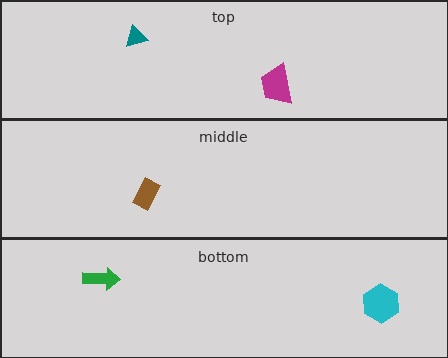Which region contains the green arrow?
The bottom region.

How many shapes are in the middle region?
1.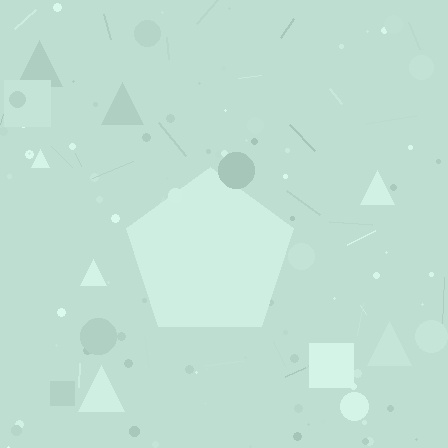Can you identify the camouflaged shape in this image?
The camouflaged shape is a pentagon.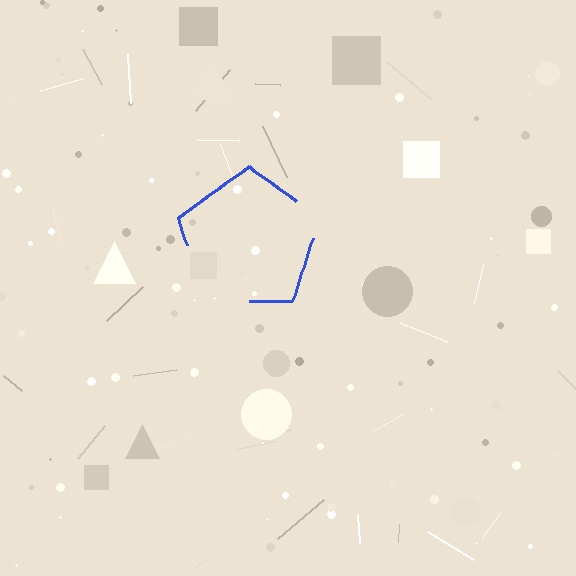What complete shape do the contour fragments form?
The contour fragments form a pentagon.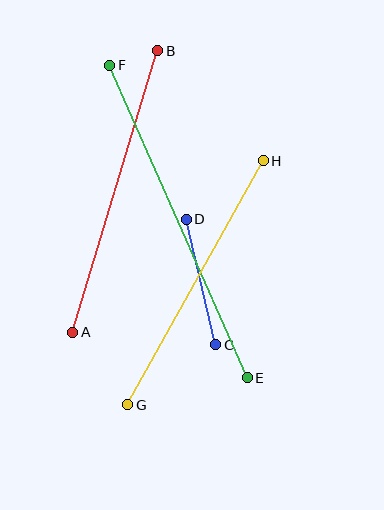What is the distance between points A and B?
The distance is approximately 294 pixels.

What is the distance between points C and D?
The distance is approximately 129 pixels.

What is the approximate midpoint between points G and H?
The midpoint is at approximately (196, 283) pixels.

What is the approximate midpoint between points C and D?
The midpoint is at approximately (201, 282) pixels.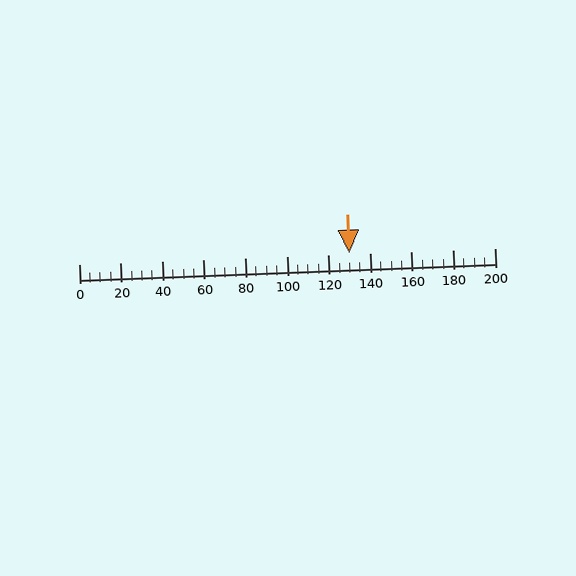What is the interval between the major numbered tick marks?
The major tick marks are spaced 20 units apart.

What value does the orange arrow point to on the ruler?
The orange arrow points to approximately 130.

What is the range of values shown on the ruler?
The ruler shows values from 0 to 200.